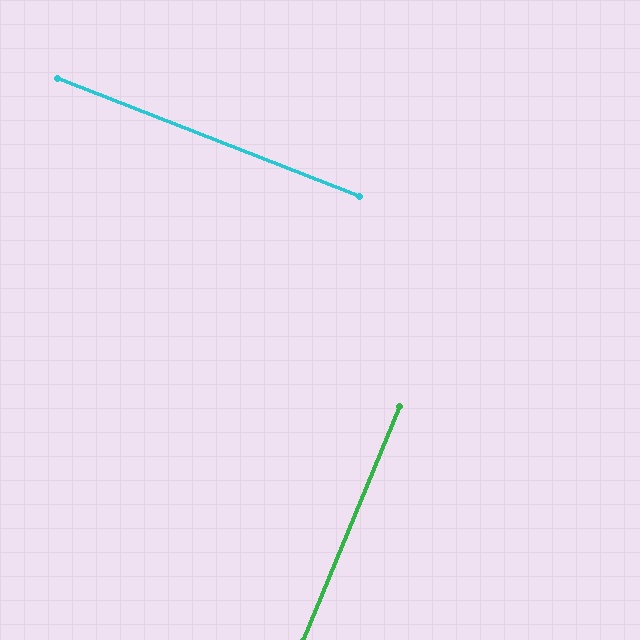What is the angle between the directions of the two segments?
Approximately 89 degrees.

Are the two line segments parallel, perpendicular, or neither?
Perpendicular — they meet at approximately 89°.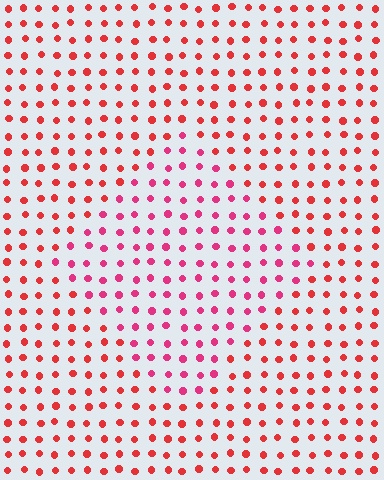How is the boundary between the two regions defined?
The boundary is defined purely by a slight shift in hue (about 26 degrees). Spacing, size, and orientation are identical on both sides.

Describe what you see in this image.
The image is filled with small red elements in a uniform arrangement. A diamond-shaped region is visible where the elements are tinted to a slightly different hue, forming a subtle color boundary.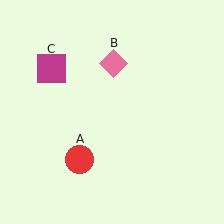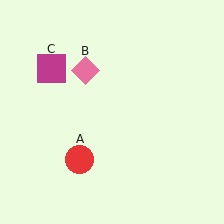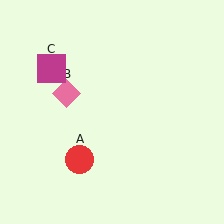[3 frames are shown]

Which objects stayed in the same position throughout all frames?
Red circle (object A) and magenta square (object C) remained stationary.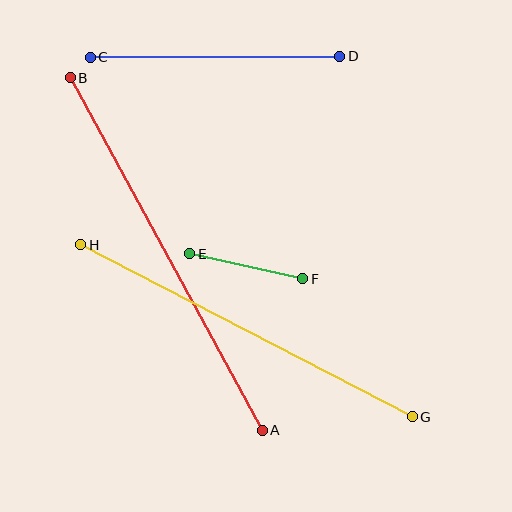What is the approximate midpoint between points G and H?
The midpoint is at approximately (246, 331) pixels.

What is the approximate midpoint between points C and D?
The midpoint is at approximately (215, 57) pixels.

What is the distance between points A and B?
The distance is approximately 401 pixels.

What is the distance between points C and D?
The distance is approximately 249 pixels.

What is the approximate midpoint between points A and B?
The midpoint is at approximately (166, 254) pixels.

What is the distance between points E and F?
The distance is approximately 116 pixels.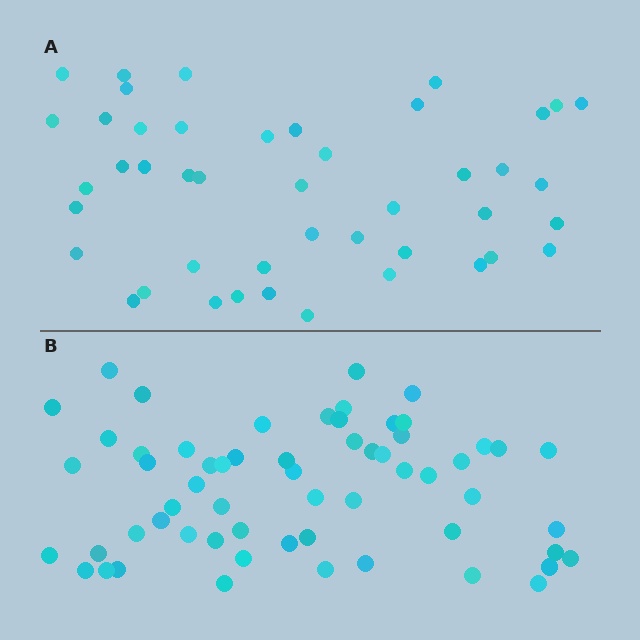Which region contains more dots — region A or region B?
Region B (the bottom region) has more dots.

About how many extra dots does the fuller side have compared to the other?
Region B has approximately 15 more dots than region A.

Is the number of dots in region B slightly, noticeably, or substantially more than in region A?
Region B has noticeably more, but not dramatically so. The ratio is roughly 1.3 to 1.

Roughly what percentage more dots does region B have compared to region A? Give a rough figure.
About 35% more.